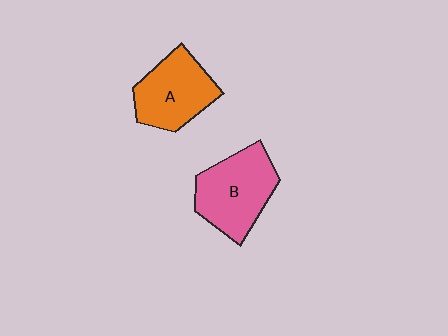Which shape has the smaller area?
Shape A (orange).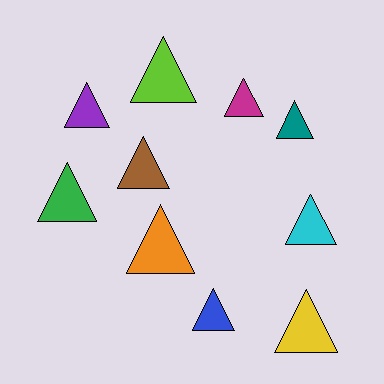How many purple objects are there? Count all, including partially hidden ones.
There is 1 purple object.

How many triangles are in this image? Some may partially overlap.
There are 10 triangles.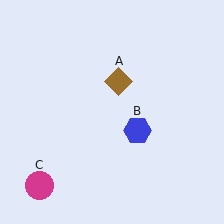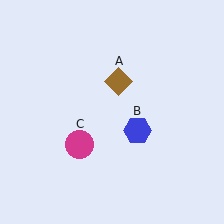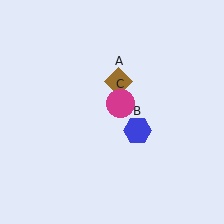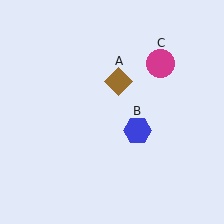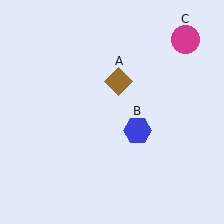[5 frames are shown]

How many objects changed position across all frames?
1 object changed position: magenta circle (object C).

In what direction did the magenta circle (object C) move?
The magenta circle (object C) moved up and to the right.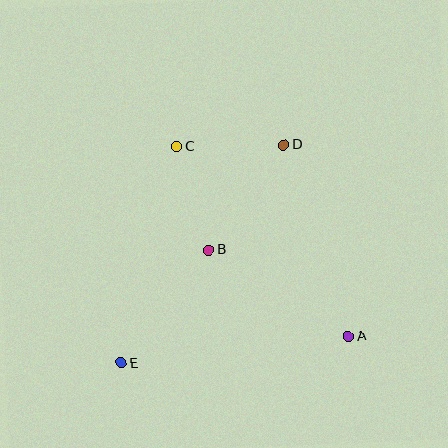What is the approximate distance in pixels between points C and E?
The distance between C and E is approximately 223 pixels.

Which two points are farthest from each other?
Points D and E are farthest from each other.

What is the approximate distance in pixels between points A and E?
The distance between A and E is approximately 228 pixels.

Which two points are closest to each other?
Points C and D are closest to each other.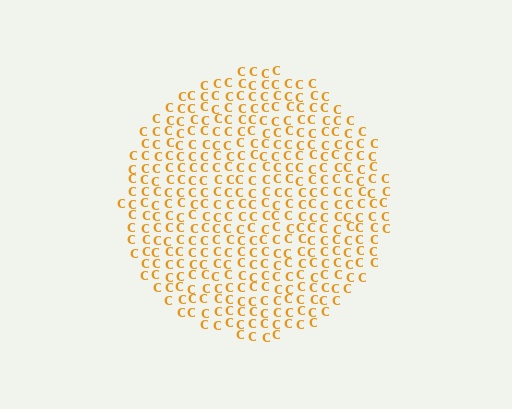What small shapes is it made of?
It is made of small letter C's.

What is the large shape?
The large shape is a circle.